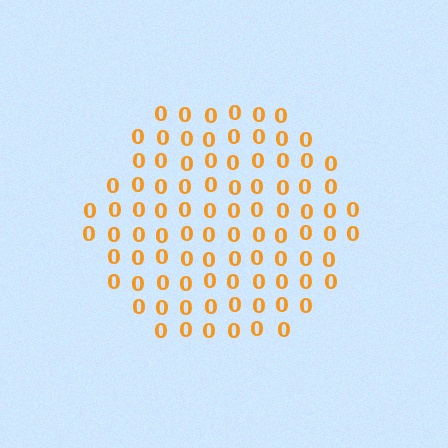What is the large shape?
The large shape is a hexagon.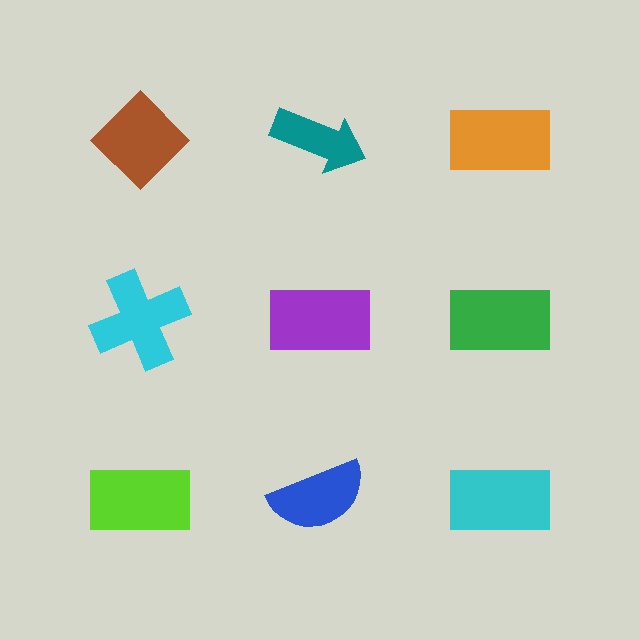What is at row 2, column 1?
A cyan cross.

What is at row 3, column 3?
A cyan rectangle.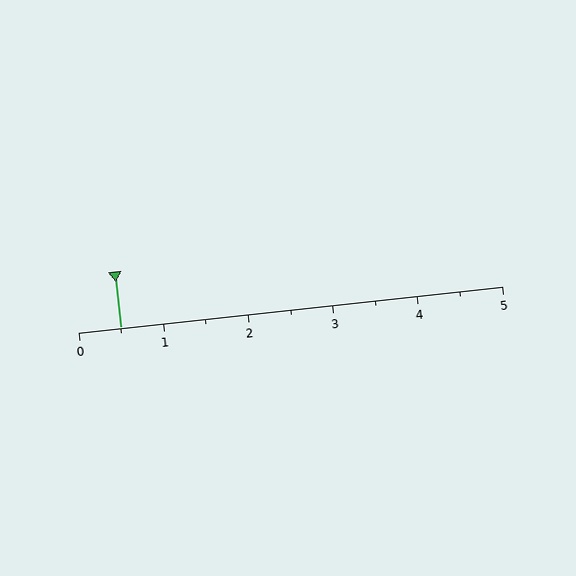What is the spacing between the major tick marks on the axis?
The major ticks are spaced 1 apart.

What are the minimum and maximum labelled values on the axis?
The axis runs from 0 to 5.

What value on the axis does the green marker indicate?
The marker indicates approximately 0.5.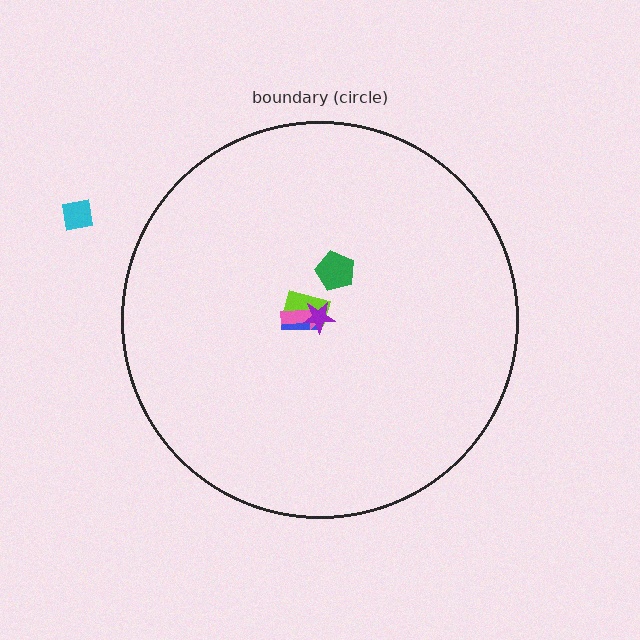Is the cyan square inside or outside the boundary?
Outside.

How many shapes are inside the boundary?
5 inside, 1 outside.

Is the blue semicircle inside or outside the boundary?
Inside.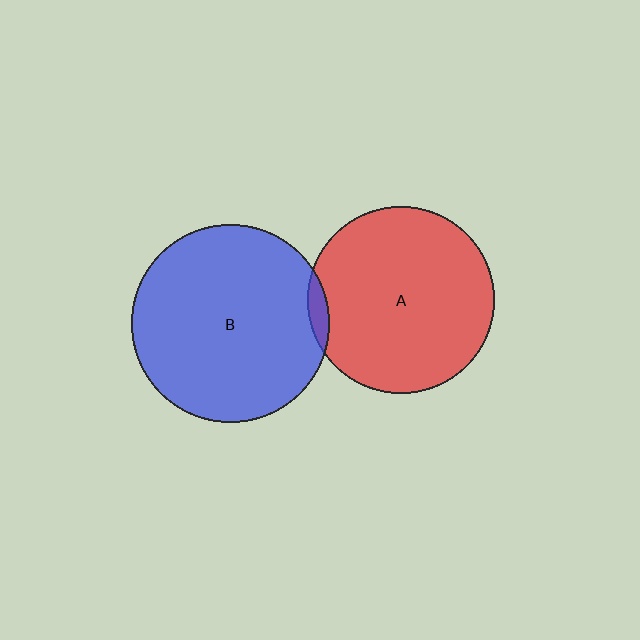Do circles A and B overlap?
Yes.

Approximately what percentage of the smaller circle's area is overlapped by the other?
Approximately 5%.